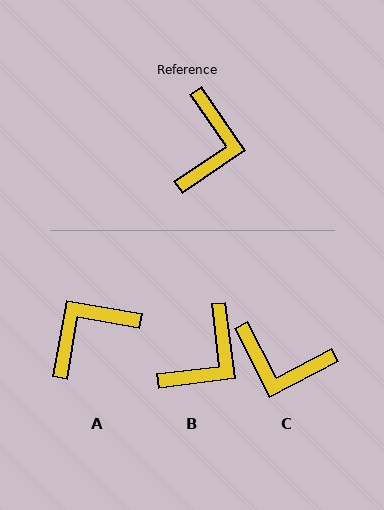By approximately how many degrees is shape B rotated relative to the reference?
Approximately 28 degrees clockwise.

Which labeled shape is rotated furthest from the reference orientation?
A, about 135 degrees away.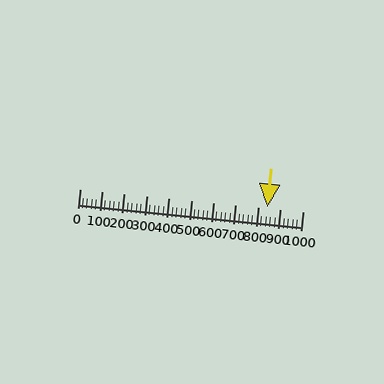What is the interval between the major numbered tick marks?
The major tick marks are spaced 100 units apart.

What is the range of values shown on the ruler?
The ruler shows values from 0 to 1000.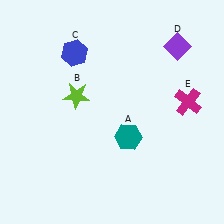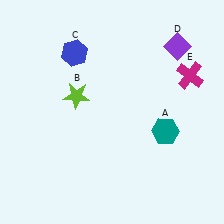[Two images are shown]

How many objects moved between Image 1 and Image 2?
2 objects moved between the two images.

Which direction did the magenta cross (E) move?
The magenta cross (E) moved up.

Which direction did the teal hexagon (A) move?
The teal hexagon (A) moved right.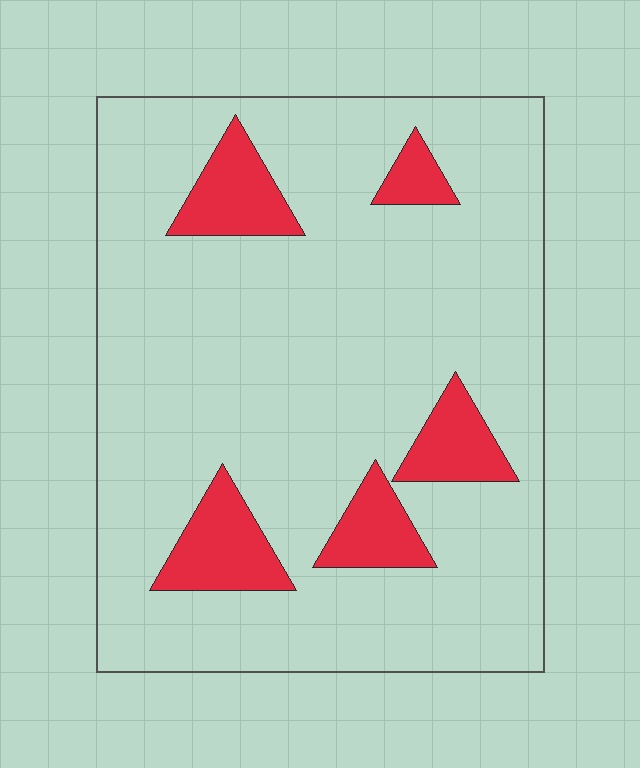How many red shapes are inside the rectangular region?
5.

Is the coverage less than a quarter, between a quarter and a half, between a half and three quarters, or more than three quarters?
Less than a quarter.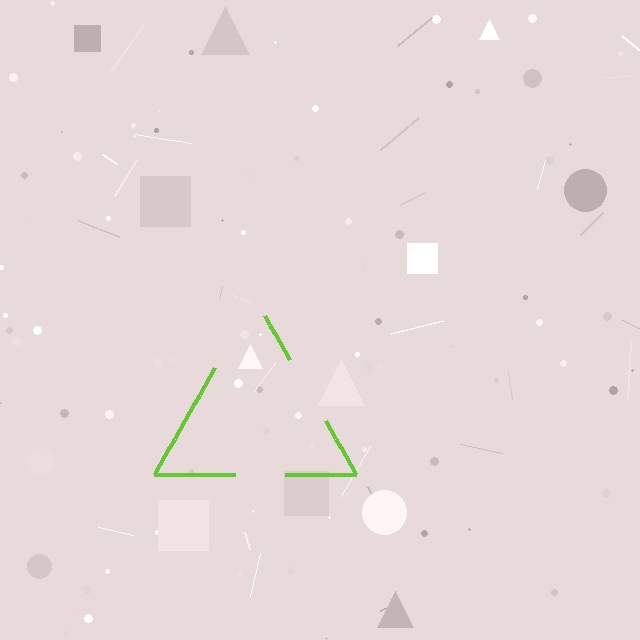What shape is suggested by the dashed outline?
The dashed outline suggests a triangle.